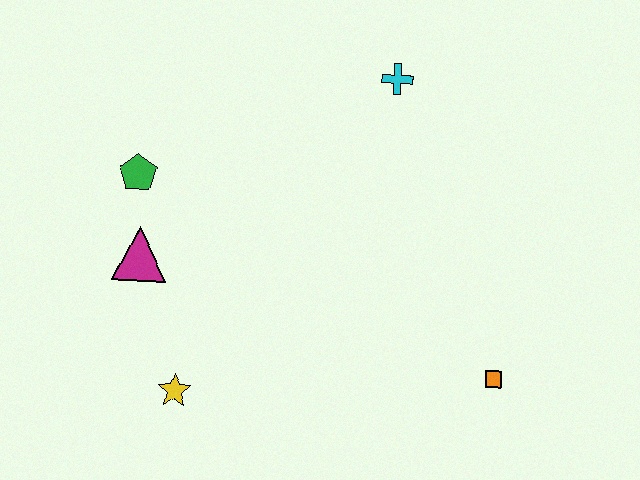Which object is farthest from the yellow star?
The cyan cross is farthest from the yellow star.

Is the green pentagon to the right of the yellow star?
No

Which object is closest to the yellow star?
The magenta triangle is closest to the yellow star.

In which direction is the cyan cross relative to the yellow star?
The cyan cross is above the yellow star.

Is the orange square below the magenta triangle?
Yes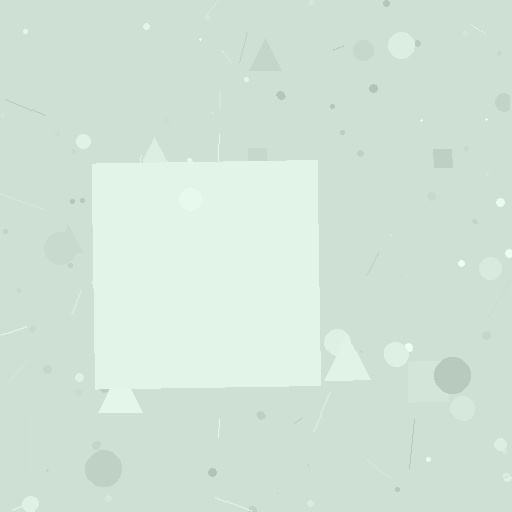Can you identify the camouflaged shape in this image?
The camouflaged shape is a square.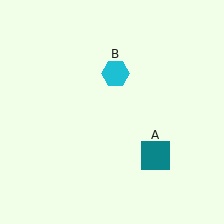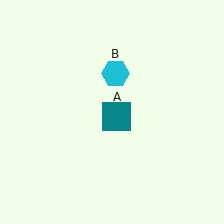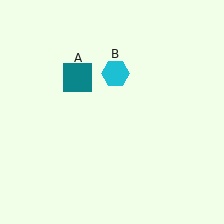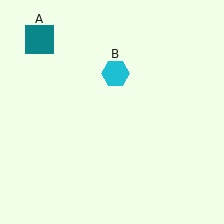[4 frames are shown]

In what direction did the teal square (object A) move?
The teal square (object A) moved up and to the left.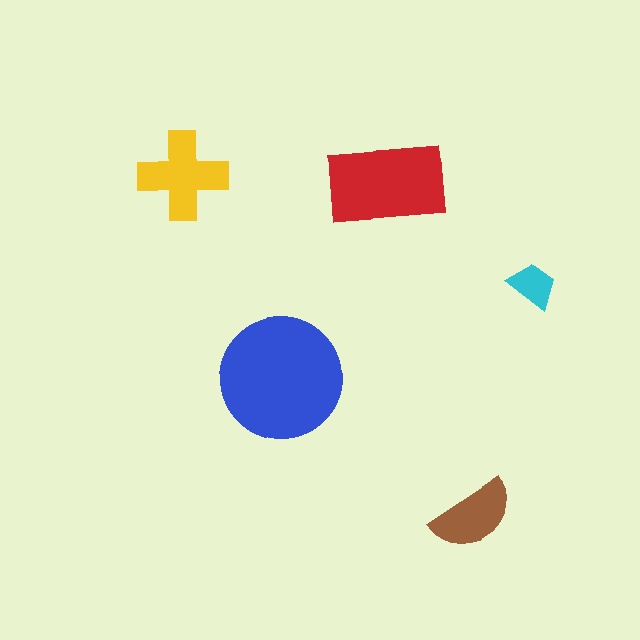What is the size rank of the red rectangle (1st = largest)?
2nd.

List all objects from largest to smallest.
The blue circle, the red rectangle, the yellow cross, the brown semicircle, the cyan trapezoid.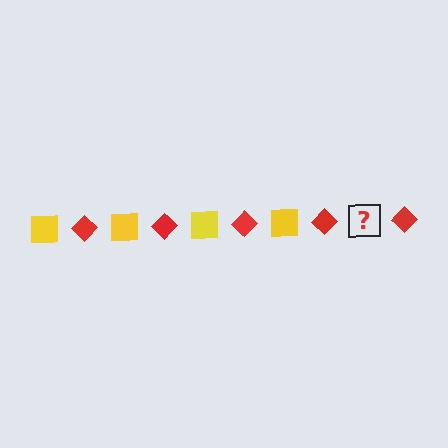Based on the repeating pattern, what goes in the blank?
The blank should be a yellow square.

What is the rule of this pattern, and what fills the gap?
The rule is that the pattern alternates between yellow square and red diamond. The gap should be filled with a yellow square.